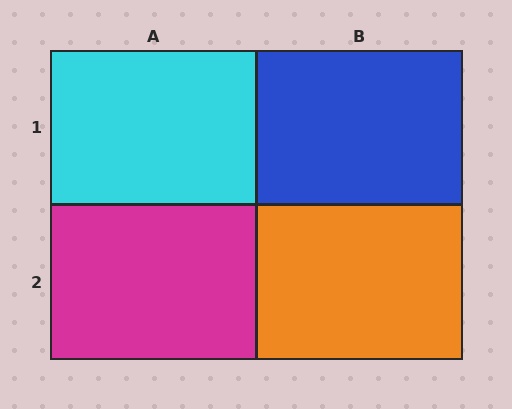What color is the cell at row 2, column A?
Magenta.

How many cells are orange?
1 cell is orange.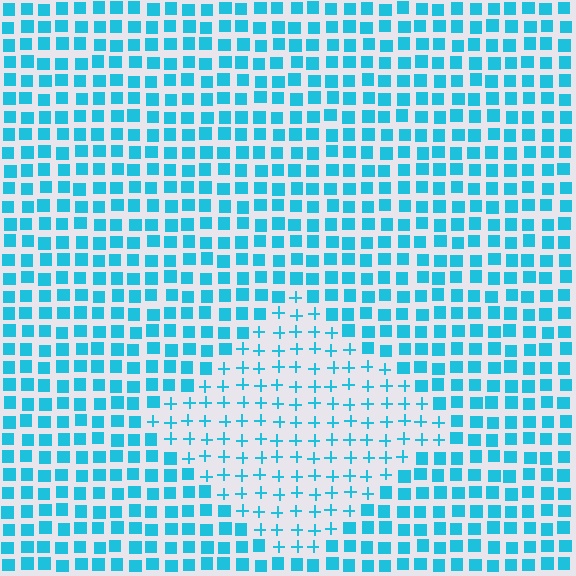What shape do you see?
I see a diamond.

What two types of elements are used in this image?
The image uses plus signs inside the diamond region and squares outside it.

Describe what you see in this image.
The image is filled with small cyan elements arranged in a uniform grid. A diamond-shaped region contains plus signs, while the surrounding area contains squares. The boundary is defined purely by the change in element shape.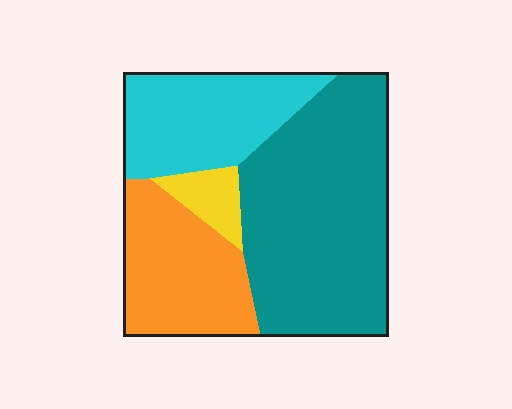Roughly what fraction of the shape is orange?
Orange takes up about one quarter (1/4) of the shape.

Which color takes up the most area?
Teal, at roughly 50%.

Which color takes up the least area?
Yellow, at roughly 5%.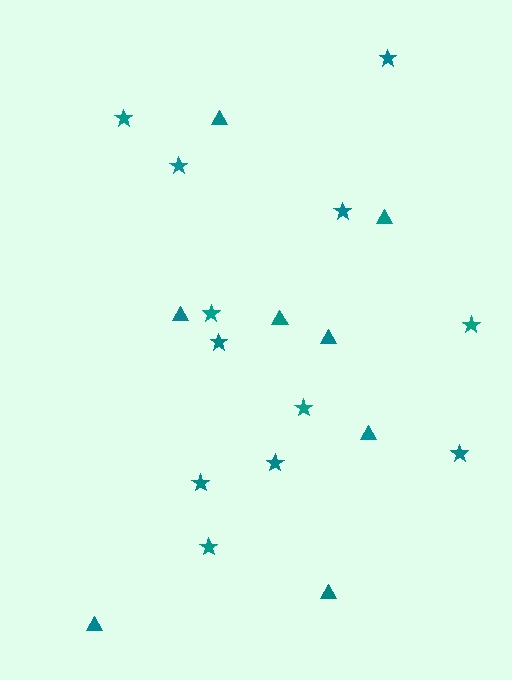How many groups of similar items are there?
There are 2 groups: one group of stars (12) and one group of triangles (8).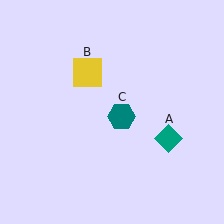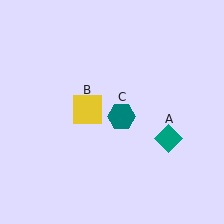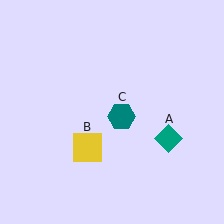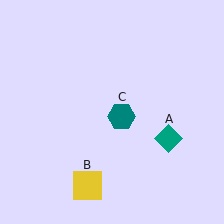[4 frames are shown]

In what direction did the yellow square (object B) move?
The yellow square (object B) moved down.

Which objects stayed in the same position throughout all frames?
Teal diamond (object A) and teal hexagon (object C) remained stationary.